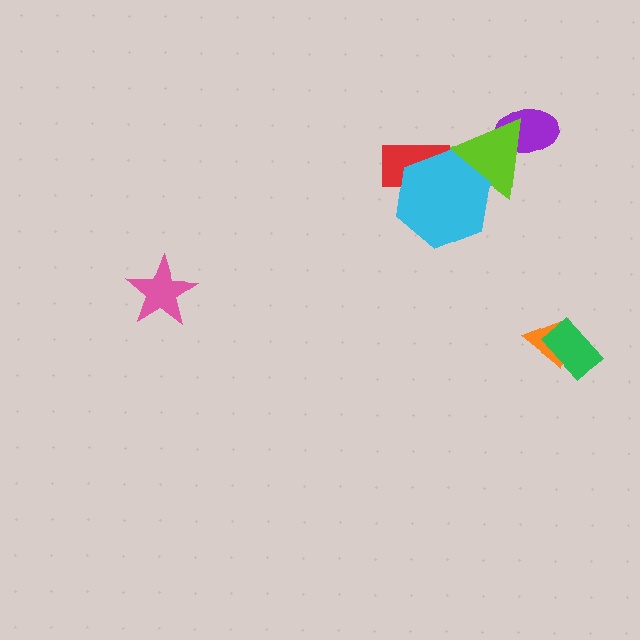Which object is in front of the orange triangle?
The green rectangle is in front of the orange triangle.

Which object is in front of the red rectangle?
The cyan hexagon is in front of the red rectangle.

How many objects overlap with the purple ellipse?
1 object overlaps with the purple ellipse.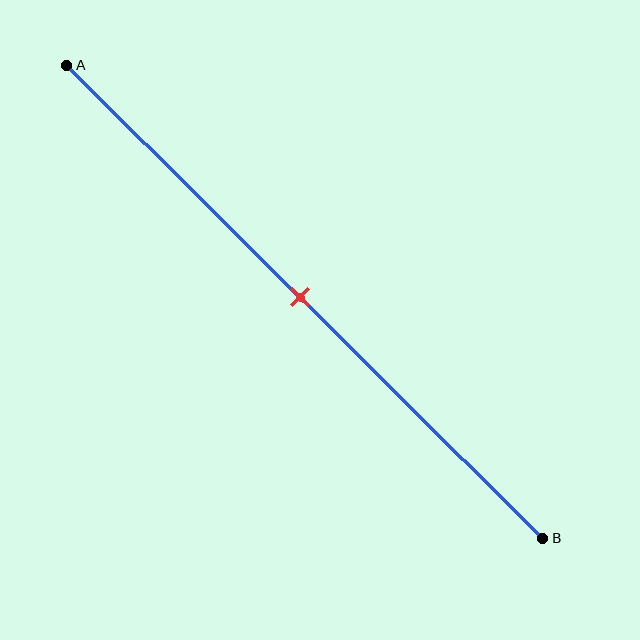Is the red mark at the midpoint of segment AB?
Yes, the mark is approximately at the midpoint.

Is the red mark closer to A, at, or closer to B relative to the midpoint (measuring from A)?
The red mark is approximately at the midpoint of segment AB.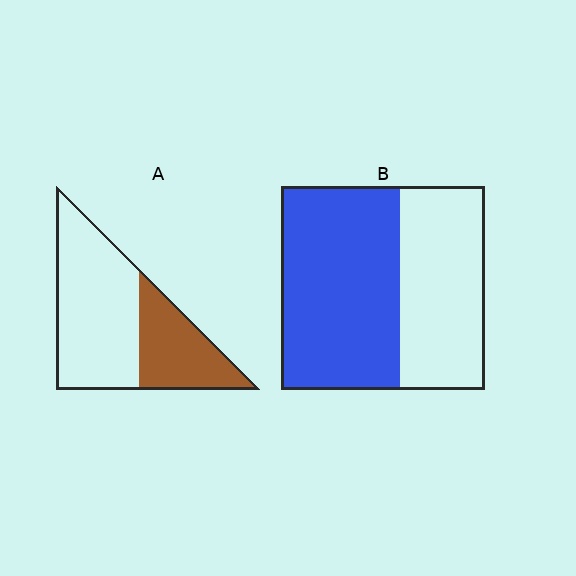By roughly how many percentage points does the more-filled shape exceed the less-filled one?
By roughly 25 percentage points (B over A).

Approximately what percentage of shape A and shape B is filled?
A is approximately 35% and B is approximately 60%.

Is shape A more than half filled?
No.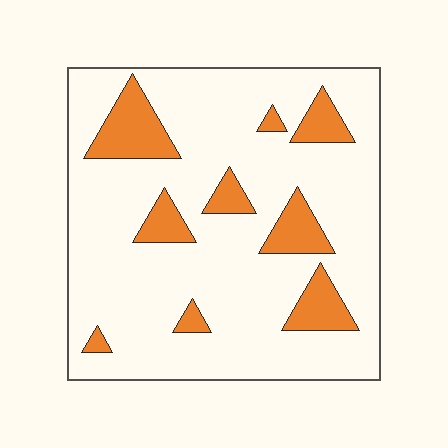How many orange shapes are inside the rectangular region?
9.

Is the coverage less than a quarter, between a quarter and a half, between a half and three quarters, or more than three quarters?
Less than a quarter.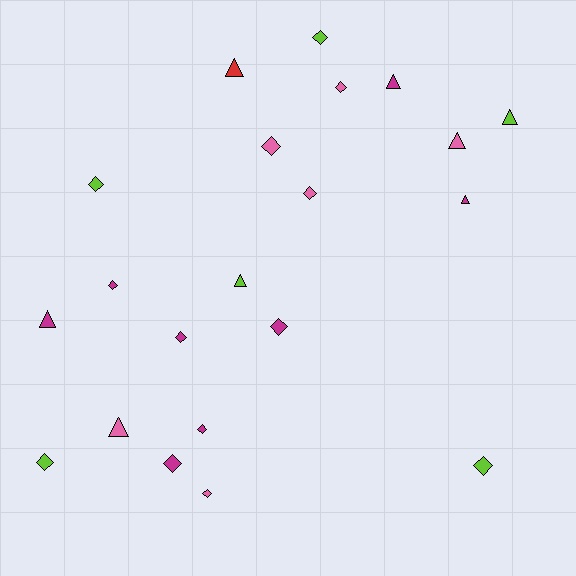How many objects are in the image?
There are 21 objects.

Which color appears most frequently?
Magenta, with 8 objects.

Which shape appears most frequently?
Diamond, with 13 objects.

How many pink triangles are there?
There are 2 pink triangles.